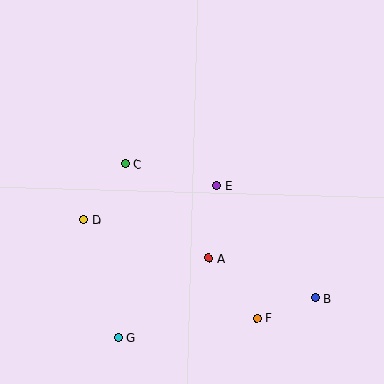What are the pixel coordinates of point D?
Point D is at (84, 220).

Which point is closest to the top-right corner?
Point E is closest to the top-right corner.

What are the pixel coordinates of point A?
Point A is at (209, 258).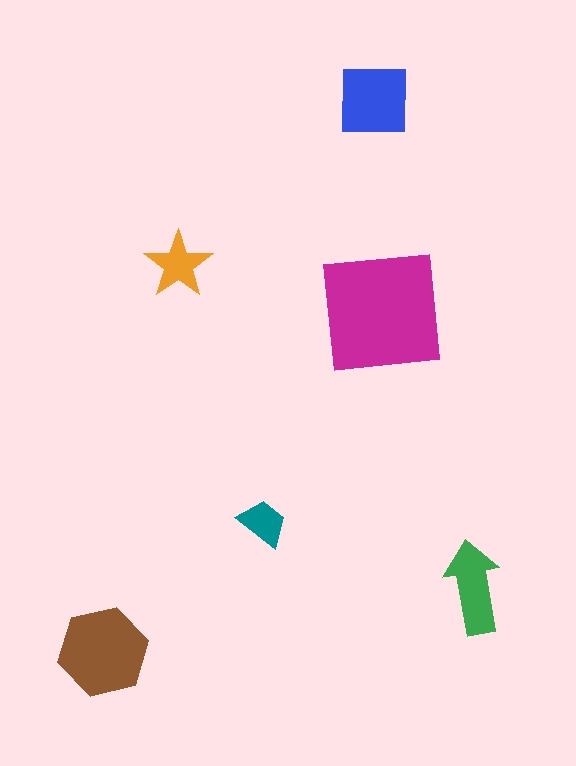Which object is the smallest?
The teal trapezoid.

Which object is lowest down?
The brown hexagon is bottommost.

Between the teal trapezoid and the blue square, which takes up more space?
The blue square.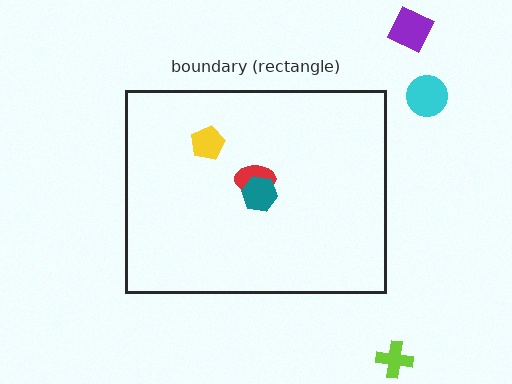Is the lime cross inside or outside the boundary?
Outside.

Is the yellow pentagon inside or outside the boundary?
Inside.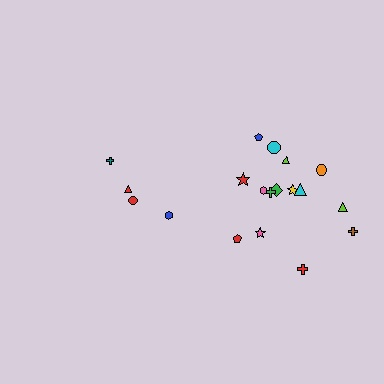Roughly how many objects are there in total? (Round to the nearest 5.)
Roughly 20 objects in total.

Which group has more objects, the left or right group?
The right group.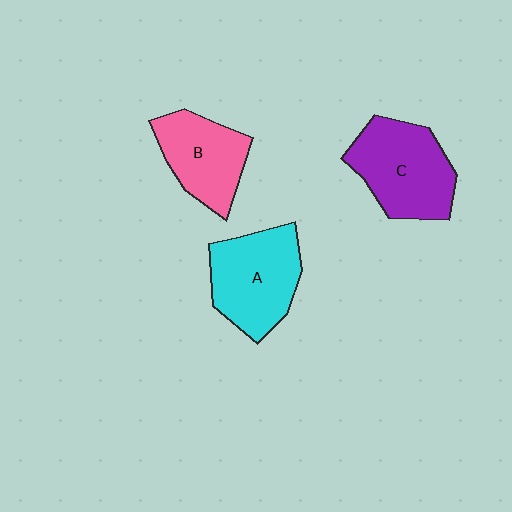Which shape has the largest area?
Shape C (purple).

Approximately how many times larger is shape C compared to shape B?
Approximately 1.3 times.